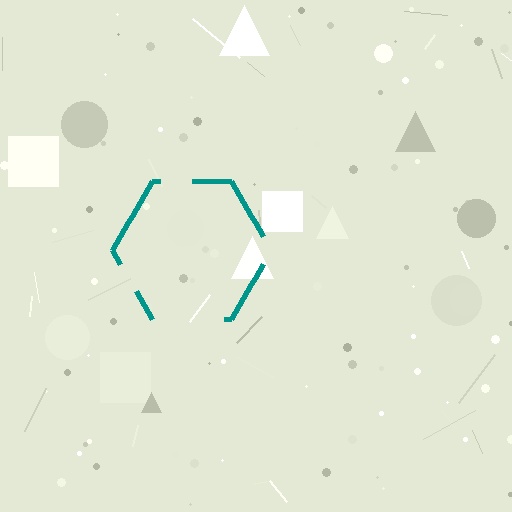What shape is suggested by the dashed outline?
The dashed outline suggests a hexagon.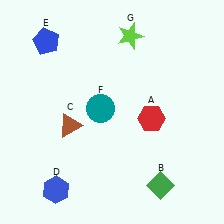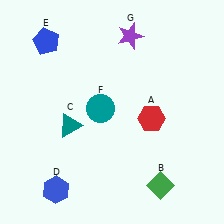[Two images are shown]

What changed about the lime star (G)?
In Image 1, G is lime. In Image 2, it changed to purple.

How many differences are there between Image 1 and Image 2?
There are 2 differences between the two images.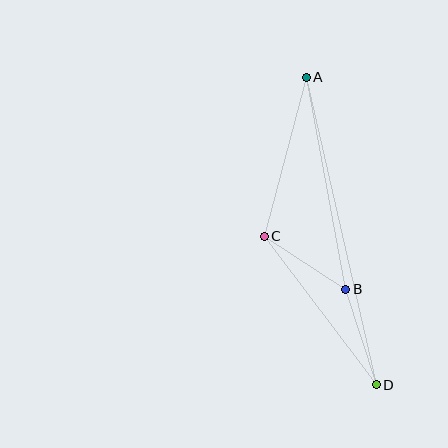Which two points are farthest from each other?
Points A and D are farthest from each other.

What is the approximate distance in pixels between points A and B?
The distance between A and B is approximately 216 pixels.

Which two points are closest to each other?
Points B and C are closest to each other.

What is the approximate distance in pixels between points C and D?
The distance between C and D is approximately 186 pixels.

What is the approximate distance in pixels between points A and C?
The distance between A and C is approximately 165 pixels.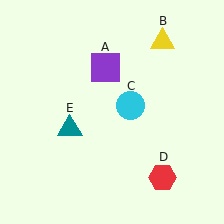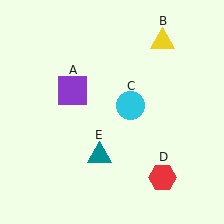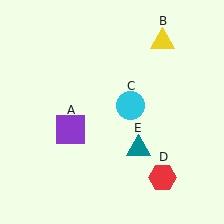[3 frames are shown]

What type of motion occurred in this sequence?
The purple square (object A), teal triangle (object E) rotated counterclockwise around the center of the scene.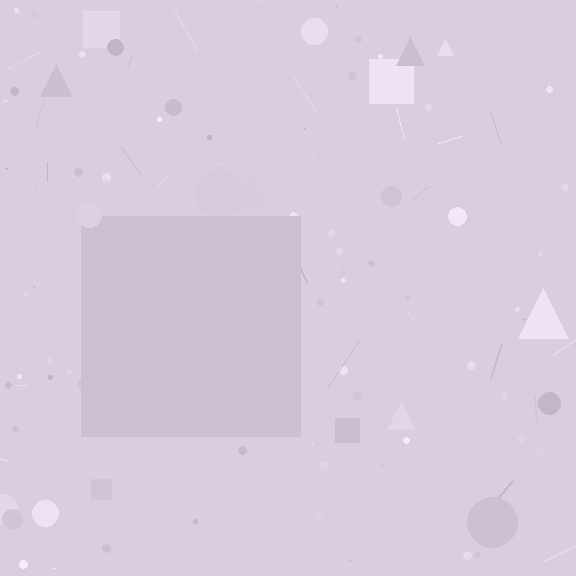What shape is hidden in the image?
A square is hidden in the image.